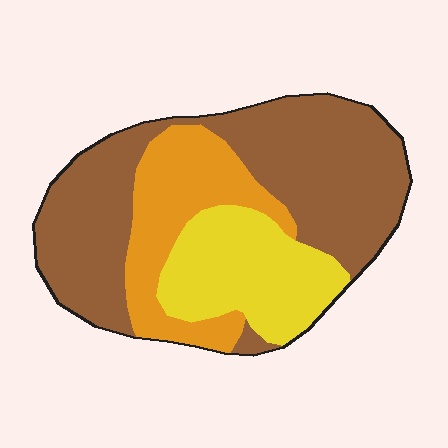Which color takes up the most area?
Brown, at roughly 55%.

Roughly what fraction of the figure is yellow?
Yellow takes up about one quarter (1/4) of the figure.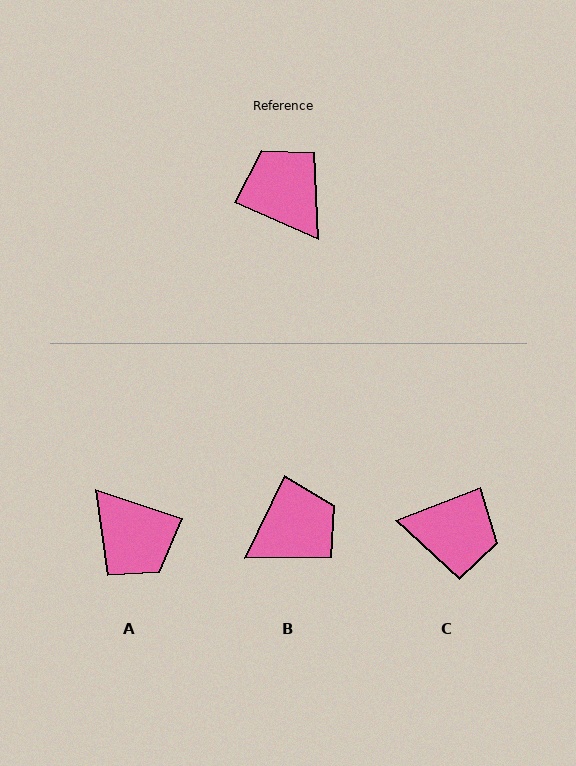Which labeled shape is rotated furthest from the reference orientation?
A, about 175 degrees away.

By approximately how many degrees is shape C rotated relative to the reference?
Approximately 135 degrees clockwise.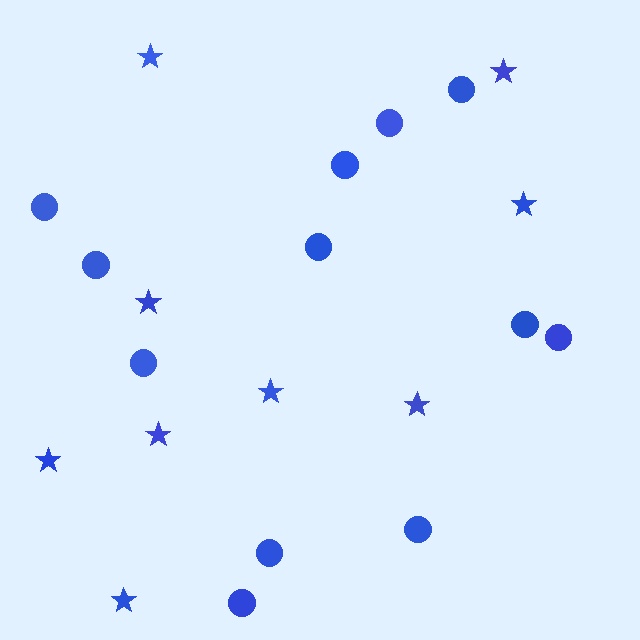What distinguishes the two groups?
There are 2 groups: one group of stars (9) and one group of circles (12).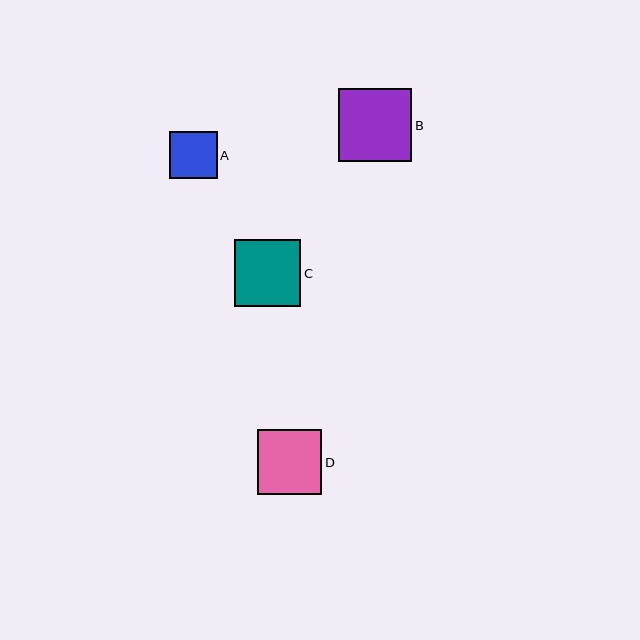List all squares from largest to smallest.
From largest to smallest: B, C, D, A.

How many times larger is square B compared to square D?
Square B is approximately 1.1 times the size of square D.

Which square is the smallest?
Square A is the smallest with a size of approximately 48 pixels.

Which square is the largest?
Square B is the largest with a size of approximately 73 pixels.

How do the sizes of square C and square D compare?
Square C and square D are approximately the same size.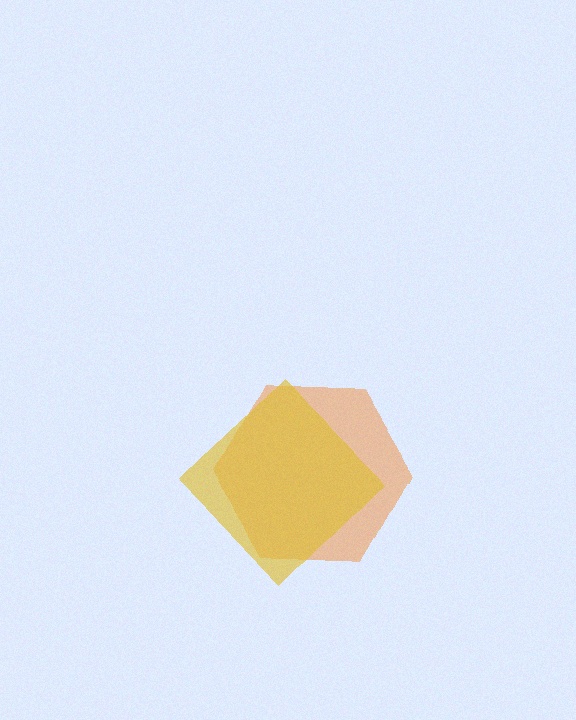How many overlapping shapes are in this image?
There are 2 overlapping shapes in the image.